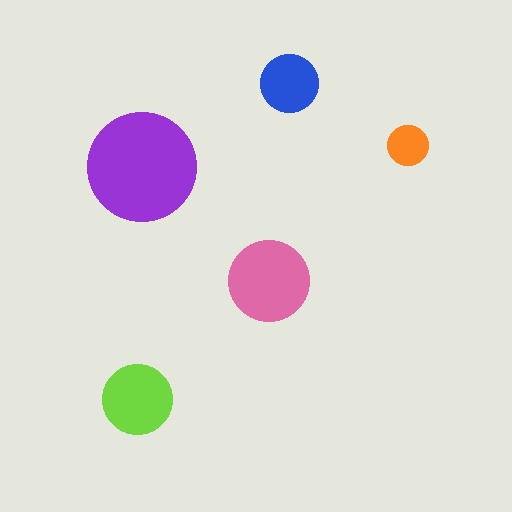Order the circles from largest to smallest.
the purple one, the pink one, the lime one, the blue one, the orange one.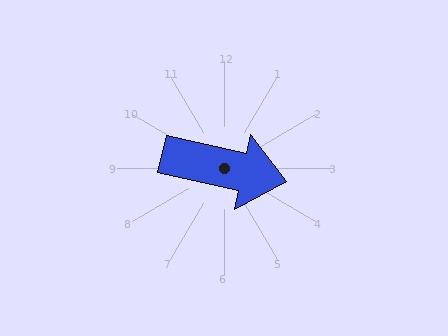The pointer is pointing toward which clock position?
Roughly 3 o'clock.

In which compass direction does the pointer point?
East.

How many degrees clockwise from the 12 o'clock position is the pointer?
Approximately 102 degrees.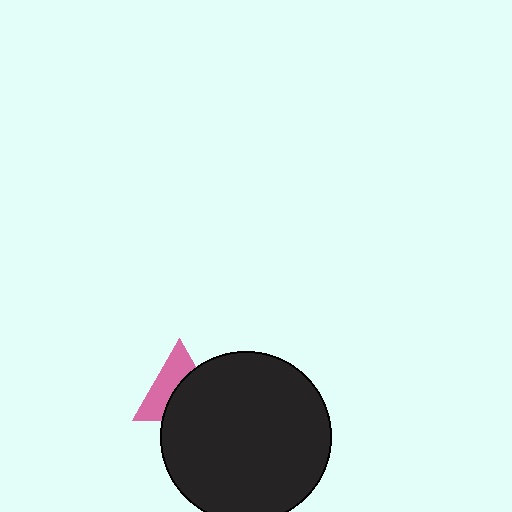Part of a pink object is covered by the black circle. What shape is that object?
It is a triangle.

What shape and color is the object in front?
The object in front is a black circle.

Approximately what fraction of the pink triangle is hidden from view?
Roughly 52% of the pink triangle is hidden behind the black circle.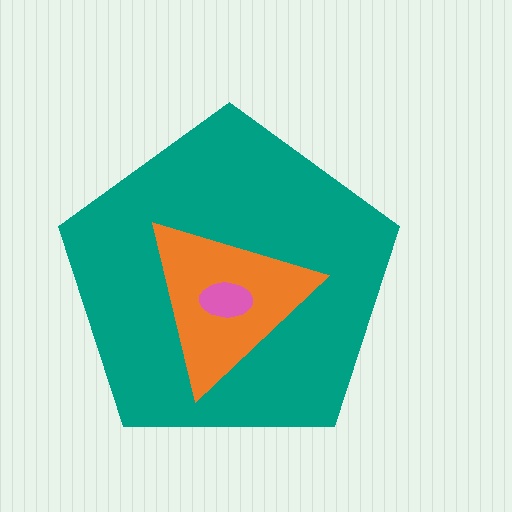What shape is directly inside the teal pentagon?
The orange triangle.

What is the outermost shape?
The teal pentagon.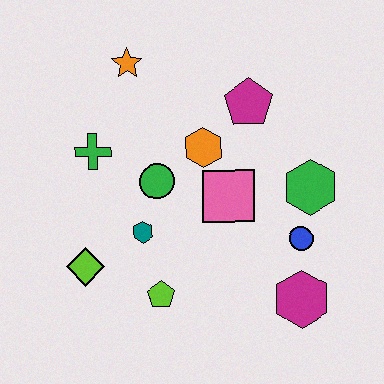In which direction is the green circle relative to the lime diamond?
The green circle is above the lime diamond.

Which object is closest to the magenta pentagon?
The orange hexagon is closest to the magenta pentagon.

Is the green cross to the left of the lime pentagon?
Yes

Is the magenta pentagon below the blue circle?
No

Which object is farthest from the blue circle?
The orange star is farthest from the blue circle.